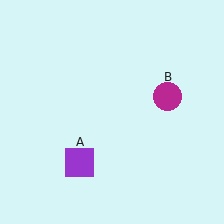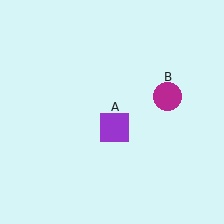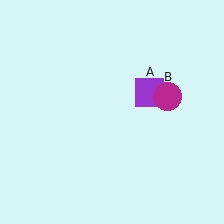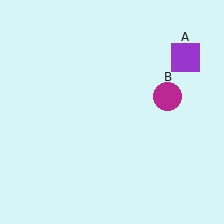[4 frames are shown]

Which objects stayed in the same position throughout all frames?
Magenta circle (object B) remained stationary.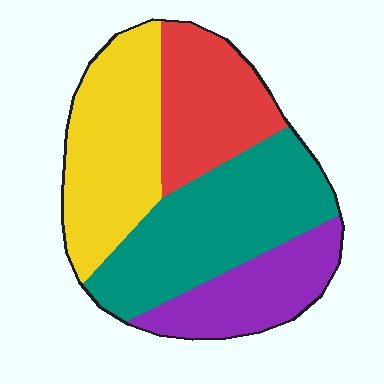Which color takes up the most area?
Teal, at roughly 35%.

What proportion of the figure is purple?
Purple takes up about one sixth (1/6) of the figure.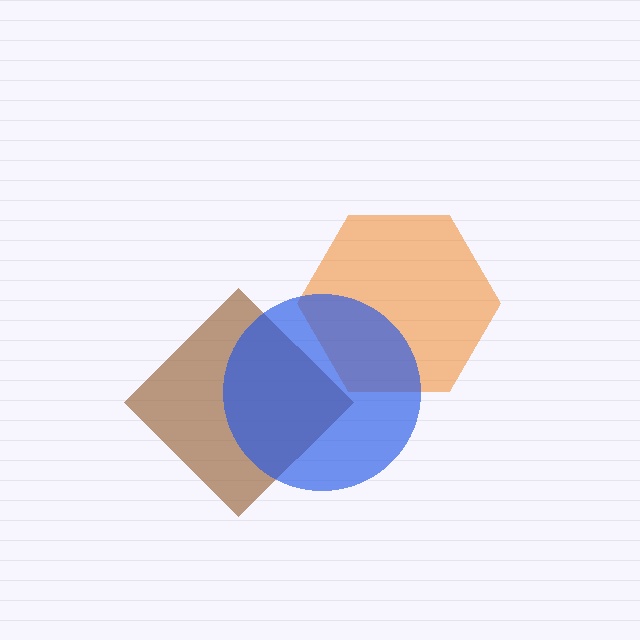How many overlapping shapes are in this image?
There are 3 overlapping shapes in the image.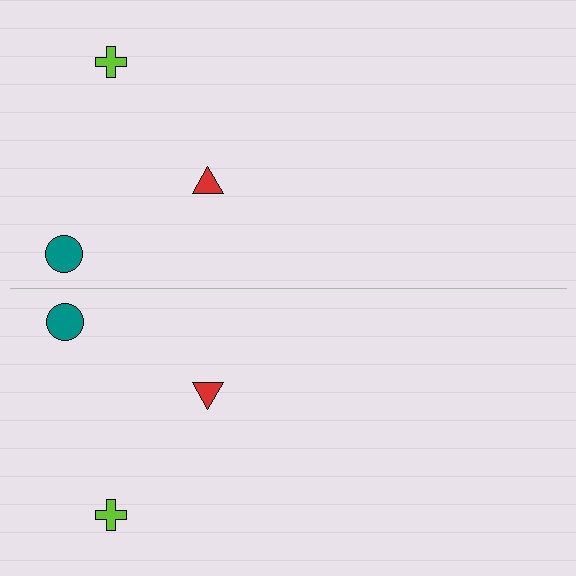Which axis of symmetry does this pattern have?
The pattern has a horizontal axis of symmetry running through the center of the image.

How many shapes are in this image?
There are 6 shapes in this image.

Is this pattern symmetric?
Yes, this pattern has bilateral (reflection) symmetry.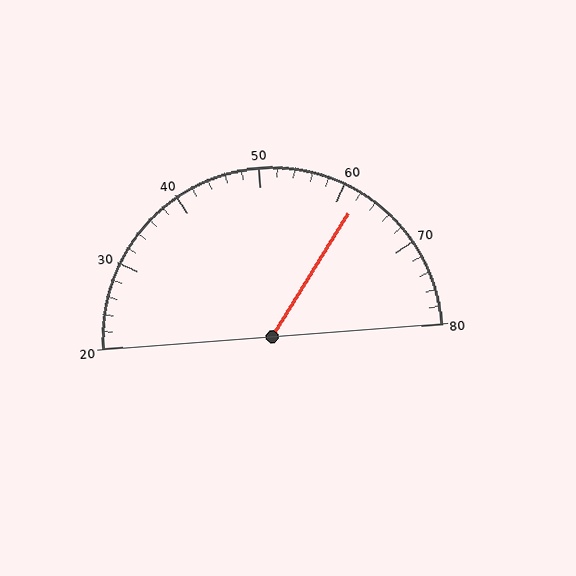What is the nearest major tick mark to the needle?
The nearest major tick mark is 60.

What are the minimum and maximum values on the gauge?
The gauge ranges from 20 to 80.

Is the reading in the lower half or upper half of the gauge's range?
The reading is in the upper half of the range (20 to 80).